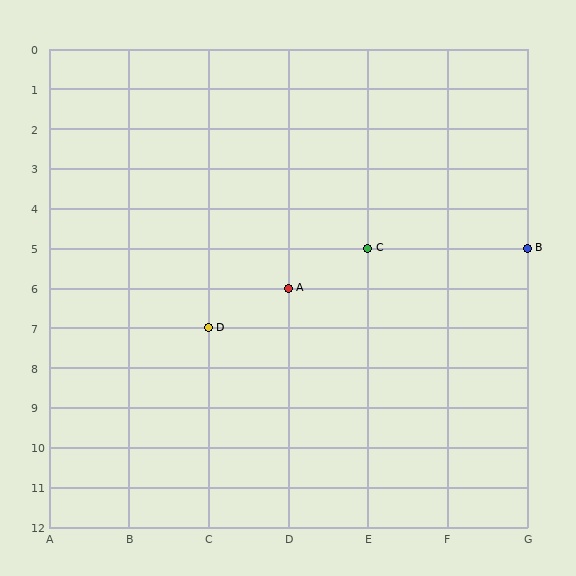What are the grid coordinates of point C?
Point C is at grid coordinates (E, 5).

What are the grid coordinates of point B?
Point B is at grid coordinates (G, 5).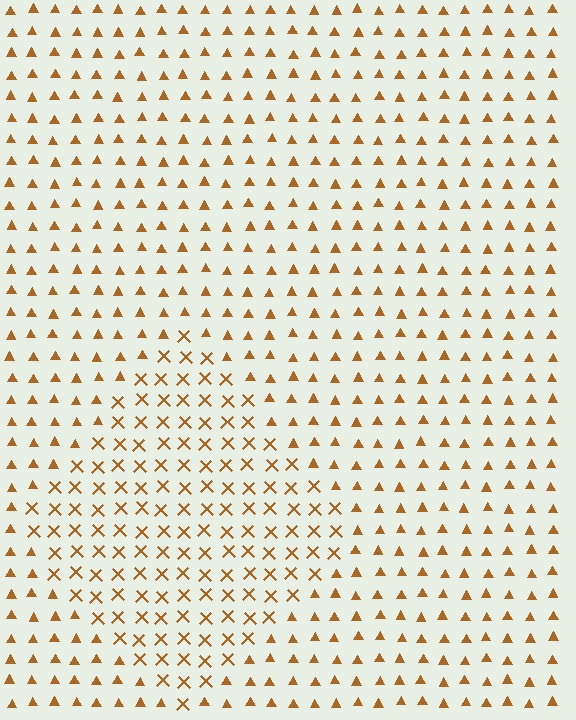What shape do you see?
I see a diamond.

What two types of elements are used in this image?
The image uses X marks inside the diamond region and triangles outside it.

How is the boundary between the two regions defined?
The boundary is defined by a change in element shape: X marks inside vs. triangles outside. All elements share the same color and spacing.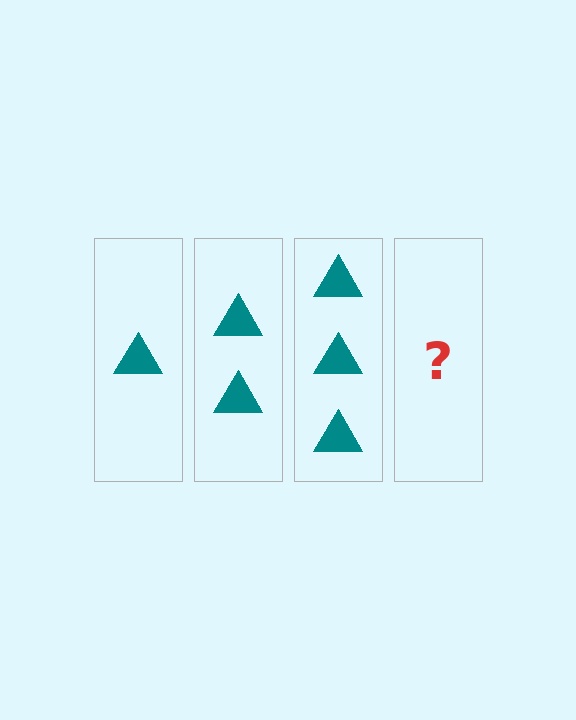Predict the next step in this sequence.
The next step is 4 triangles.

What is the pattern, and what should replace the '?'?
The pattern is that each step adds one more triangle. The '?' should be 4 triangles.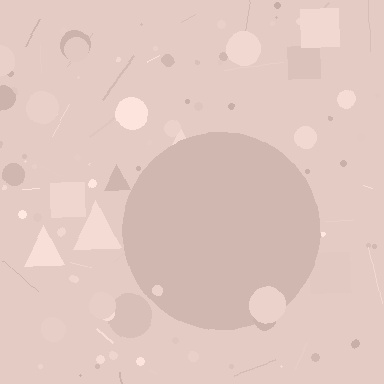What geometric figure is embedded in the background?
A circle is embedded in the background.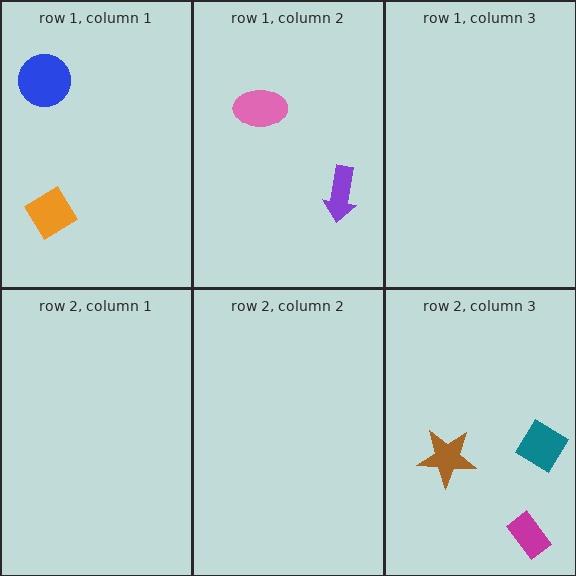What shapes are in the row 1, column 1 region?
The blue circle, the orange diamond.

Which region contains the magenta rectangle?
The row 2, column 3 region.